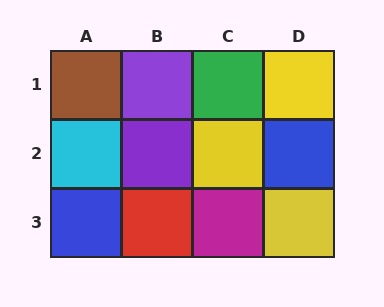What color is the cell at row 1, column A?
Brown.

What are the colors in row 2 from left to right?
Cyan, purple, yellow, blue.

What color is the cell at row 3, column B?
Red.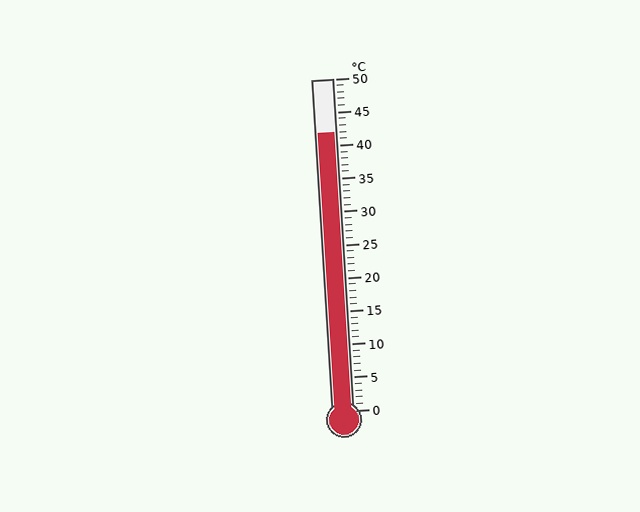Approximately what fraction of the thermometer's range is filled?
The thermometer is filled to approximately 85% of its range.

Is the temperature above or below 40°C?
The temperature is above 40°C.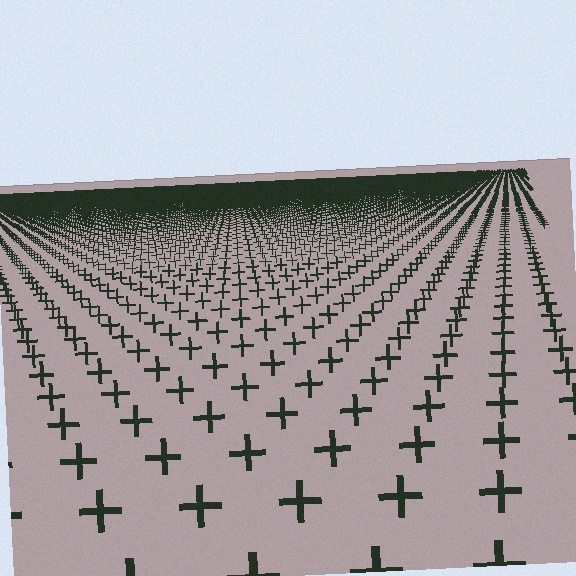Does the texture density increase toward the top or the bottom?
Density increases toward the top.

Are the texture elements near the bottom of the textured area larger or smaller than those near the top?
Larger. Near the bottom, elements are closer to the viewer and appear at a bigger on-screen size.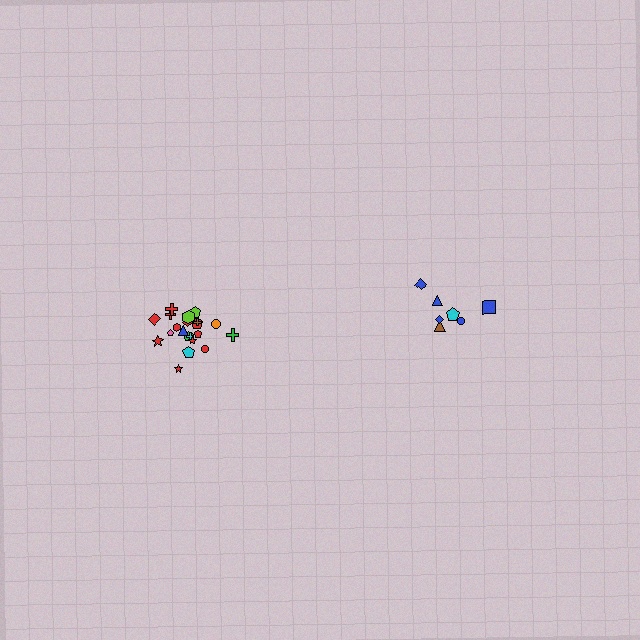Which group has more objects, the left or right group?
The left group.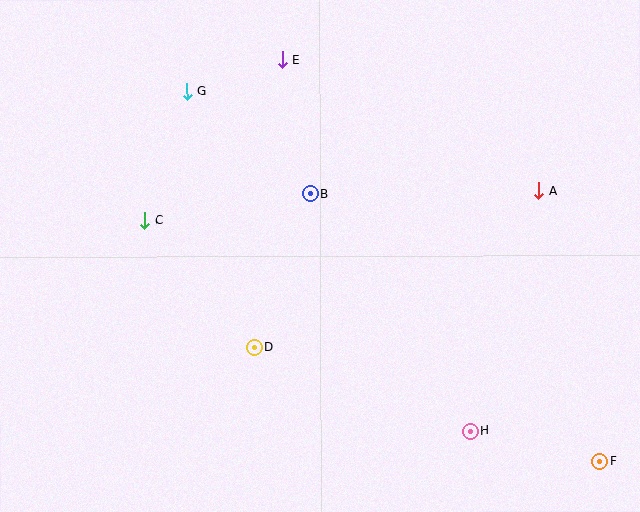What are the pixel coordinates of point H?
Point H is at (470, 431).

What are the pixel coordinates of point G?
Point G is at (187, 91).